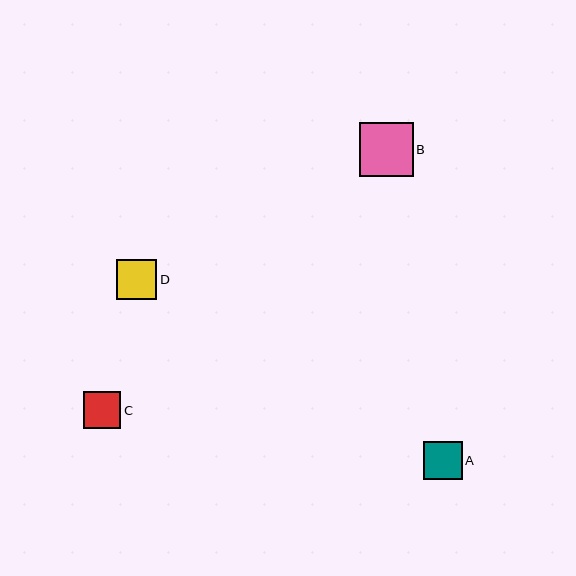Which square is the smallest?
Square C is the smallest with a size of approximately 37 pixels.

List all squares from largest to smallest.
From largest to smallest: B, D, A, C.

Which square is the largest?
Square B is the largest with a size of approximately 54 pixels.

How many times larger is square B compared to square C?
Square B is approximately 1.5 times the size of square C.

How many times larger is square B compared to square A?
Square B is approximately 1.4 times the size of square A.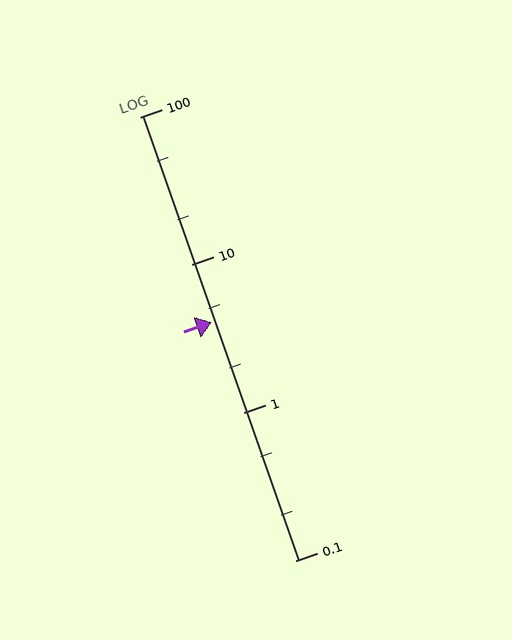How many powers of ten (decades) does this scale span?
The scale spans 3 decades, from 0.1 to 100.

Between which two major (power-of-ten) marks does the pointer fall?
The pointer is between 1 and 10.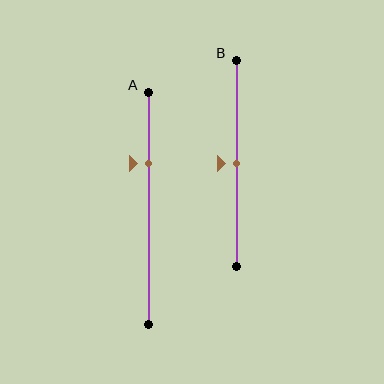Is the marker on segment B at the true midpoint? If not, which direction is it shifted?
Yes, the marker on segment B is at the true midpoint.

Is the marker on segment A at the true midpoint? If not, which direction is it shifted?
No, the marker on segment A is shifted upward by about 19% of the segment length.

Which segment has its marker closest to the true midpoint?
Segment B has its marker closest to the true midpoint.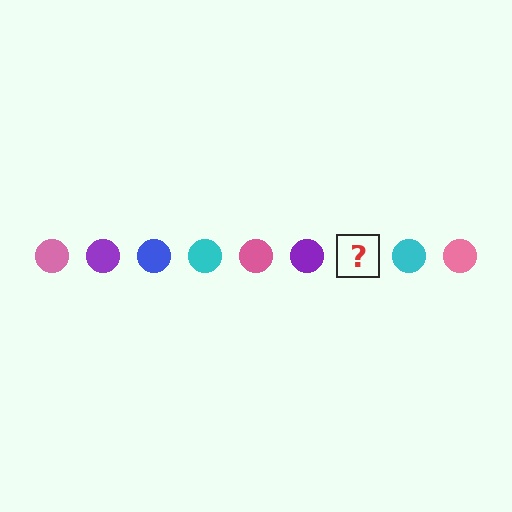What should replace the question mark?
The question mark should be replaced with a blue circle.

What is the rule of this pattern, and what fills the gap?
The rule is that the pattern cycles through pink, purple, blue, cyan circles. The gap should be filled with a blue circle.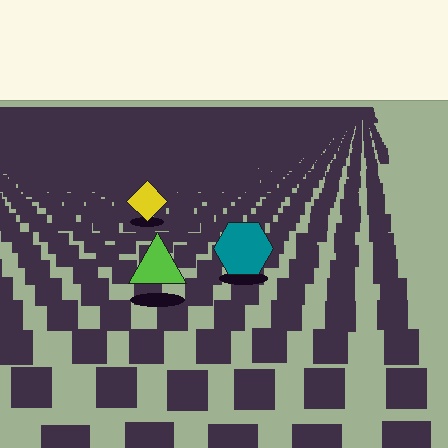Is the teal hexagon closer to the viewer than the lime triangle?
No. The lime triangle is closer — you can tell from the texture gradient: the ground texture is coarser near it.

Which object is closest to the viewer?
The lime triangle is closest. The texture marks near it are larger and more spread out.